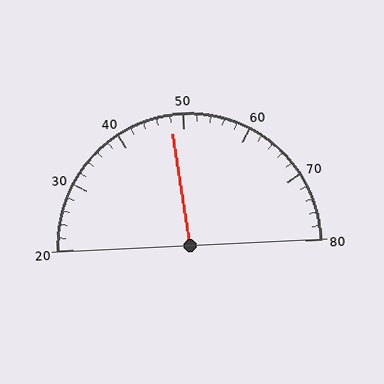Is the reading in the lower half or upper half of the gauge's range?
The reading is in the lower half of the range (20 to 80).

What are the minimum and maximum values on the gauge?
The gauge ranges from 20 to 80.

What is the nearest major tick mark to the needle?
The nearest major tick mark is 50.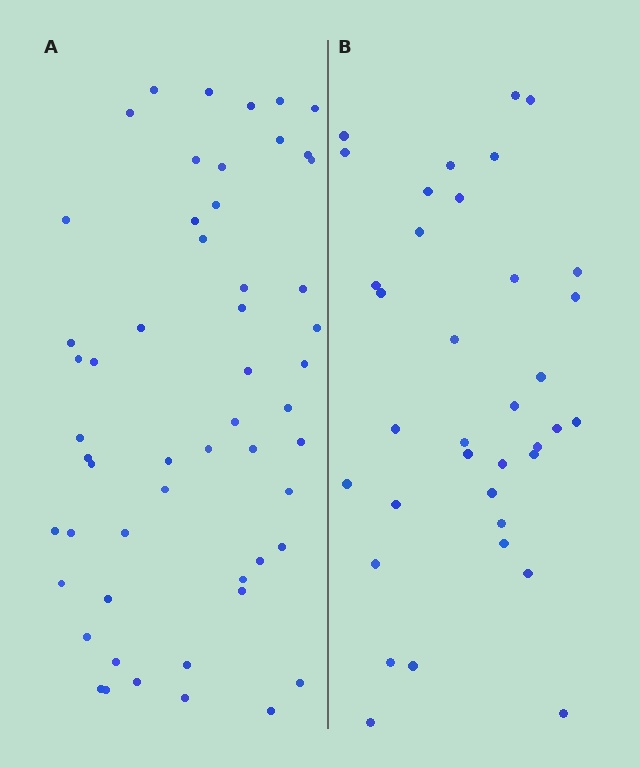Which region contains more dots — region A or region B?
Region A (the left region) has more dots.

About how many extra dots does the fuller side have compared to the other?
Region A has approximately 20 more dots than region B.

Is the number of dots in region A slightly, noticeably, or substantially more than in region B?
Region A has substantially more. The ratio is roughly 1.5 to 1.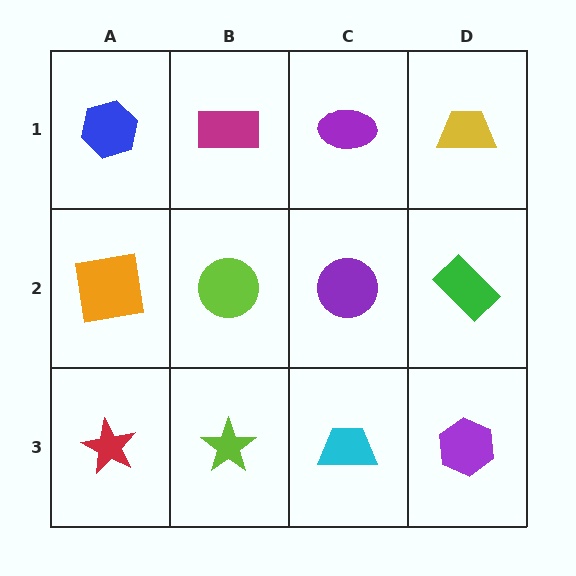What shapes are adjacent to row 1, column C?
A purple circle (row 2, column C), a magenta rectangle (row 1, column B), a yellow trapezoid (row 1, column D).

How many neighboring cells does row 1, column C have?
3.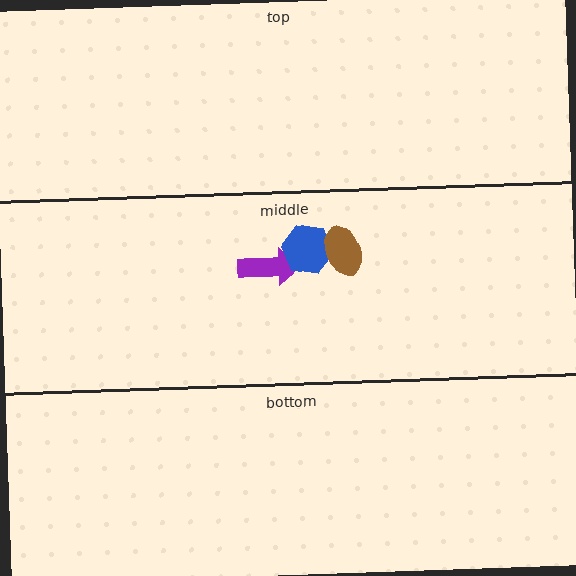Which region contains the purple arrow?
The middle region.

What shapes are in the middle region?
The purple arrow, the blue hexagon, the brown ellipse.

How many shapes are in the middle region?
3.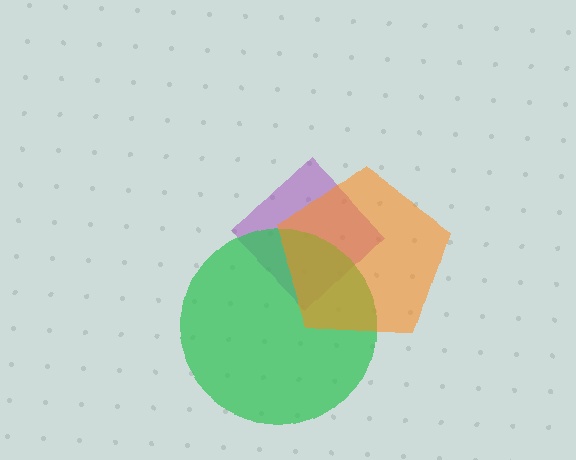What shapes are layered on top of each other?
The layered shapes are: a purple diamond, a green circle, an orange pentagon.